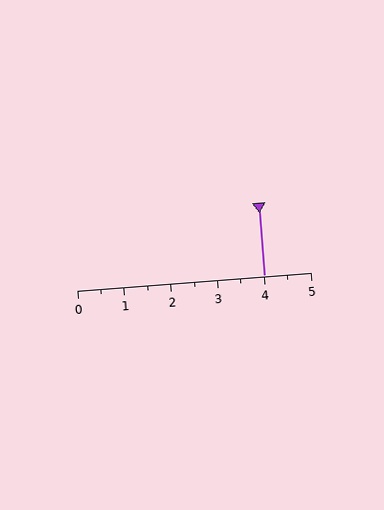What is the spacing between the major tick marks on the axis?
The major ticks are spaced 1 apart.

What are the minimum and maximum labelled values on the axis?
The axis runs from 0 to 5.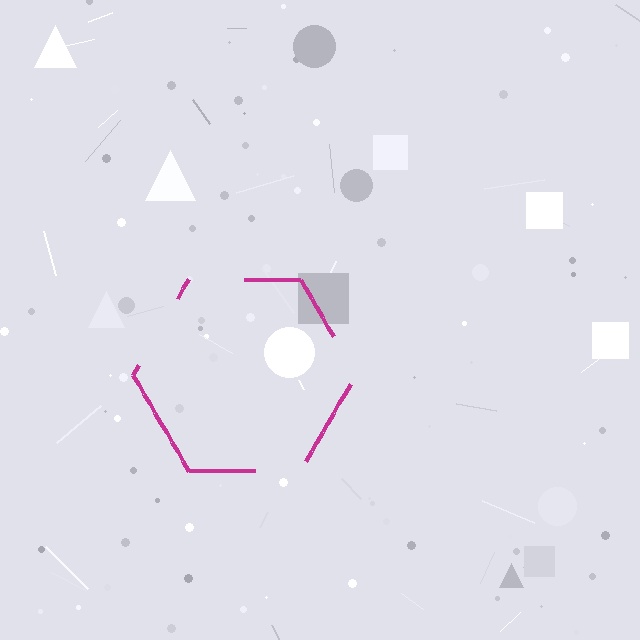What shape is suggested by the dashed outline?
The dashed outline suggests a hexagon.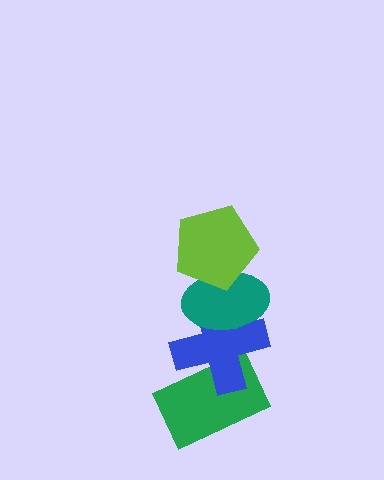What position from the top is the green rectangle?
The green rectangle is 4th from the top.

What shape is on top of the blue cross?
The teal ellipse is on top of the blue cross.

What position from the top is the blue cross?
The blue cross is 3rd from the top.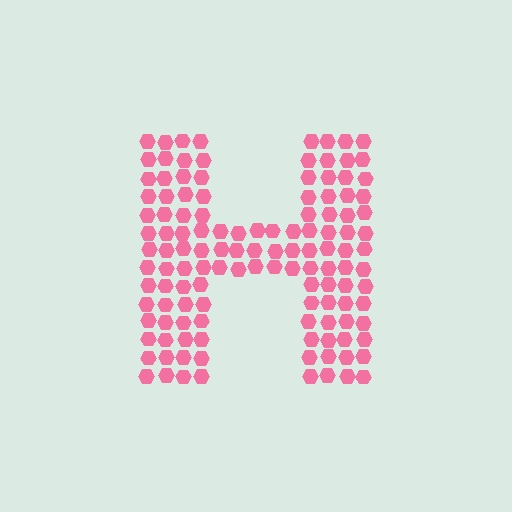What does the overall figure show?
The overall figure shows the letter H.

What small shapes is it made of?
It is made of small hexagons.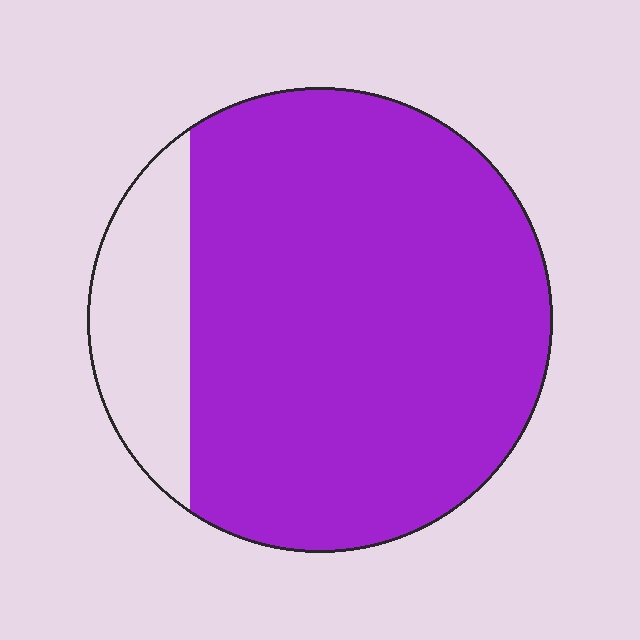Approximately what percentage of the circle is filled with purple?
Approximately 85%.